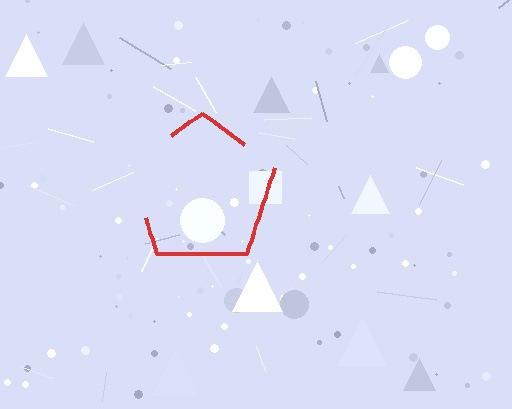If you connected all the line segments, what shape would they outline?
They would outline a pentagon.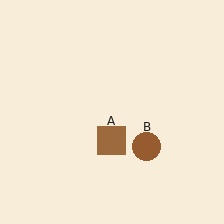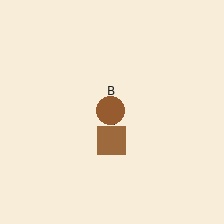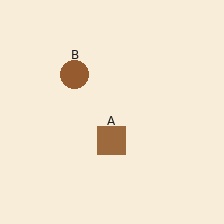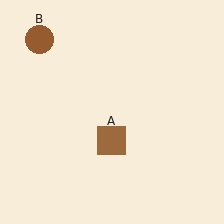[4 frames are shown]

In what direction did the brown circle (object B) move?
The brown circle (object B) moved up and to the left.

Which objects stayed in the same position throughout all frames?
Brown square (object A) remained stationary.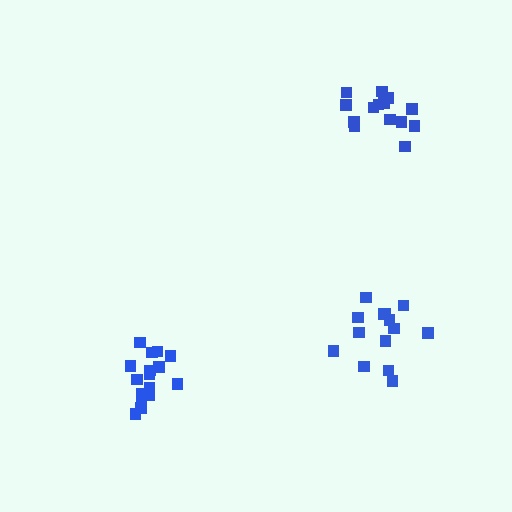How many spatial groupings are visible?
There are 3 spatial groupings.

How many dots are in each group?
Group 1: 14 dots, Group 2: 14 dots, Group 3: 16 dots (44 total).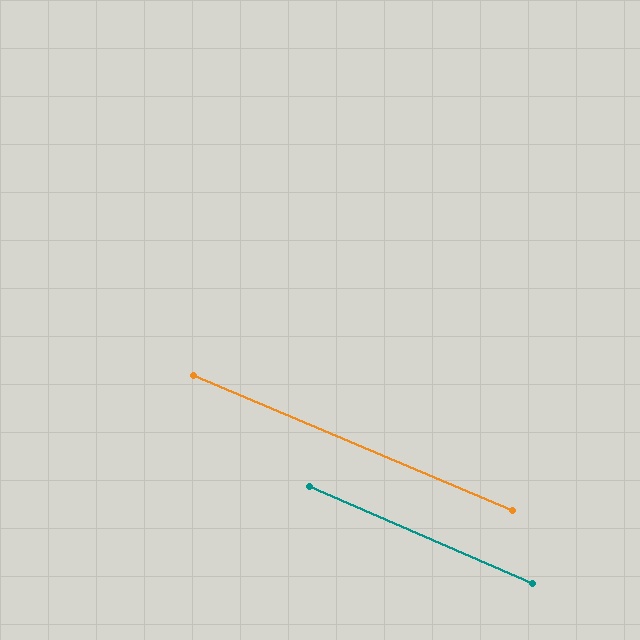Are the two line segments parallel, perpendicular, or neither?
Parallel — their directions differ by only 0.5°.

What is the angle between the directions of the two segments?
Approximately 1 degree.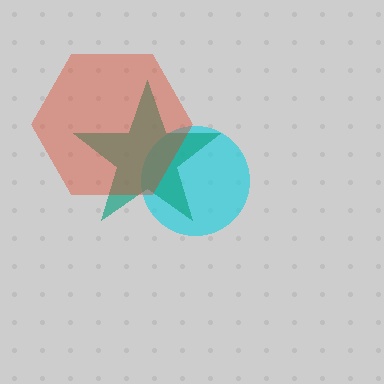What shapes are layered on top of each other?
The layered shapes are: a cyan circle, a teal star, a red hexagon.